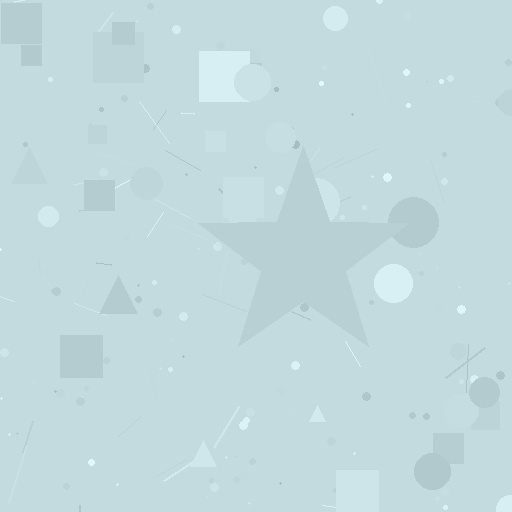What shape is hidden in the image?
A star is hidden in the image.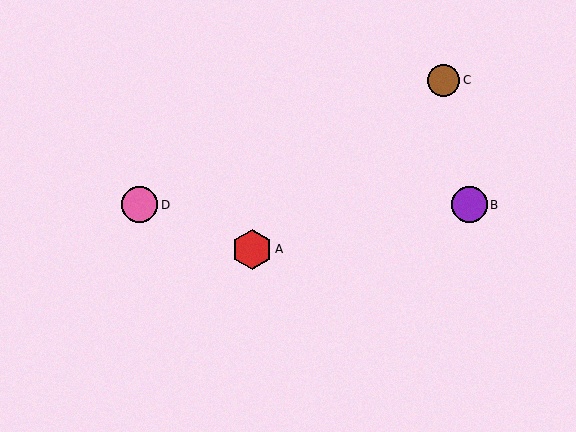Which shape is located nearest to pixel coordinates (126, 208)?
The pink circle (labeled D) at (140, 205) is nearest to that location.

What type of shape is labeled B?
Shape B is a purple circle.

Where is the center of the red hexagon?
The center of the red hexagon is at (252, 249).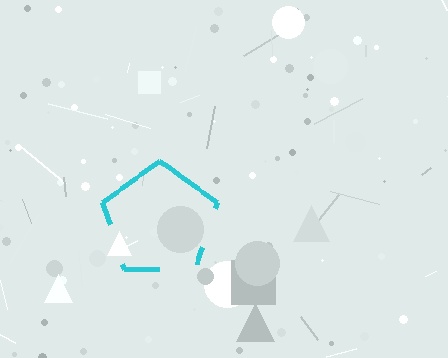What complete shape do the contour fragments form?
The contour fragments form a pentagon.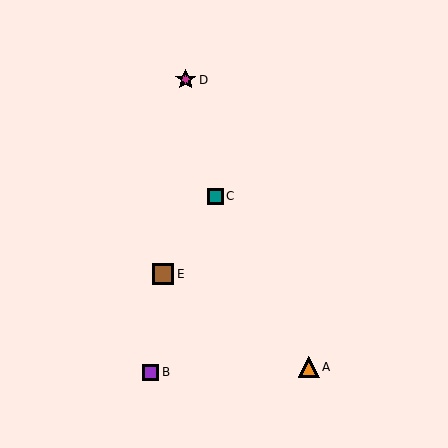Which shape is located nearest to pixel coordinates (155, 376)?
The purple square (labeled B) at (150, 372) is nearest to that location.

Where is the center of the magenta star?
The center of the magenta star is at (186, 80).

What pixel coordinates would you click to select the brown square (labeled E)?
Click at (163, 274) to select the brown square E.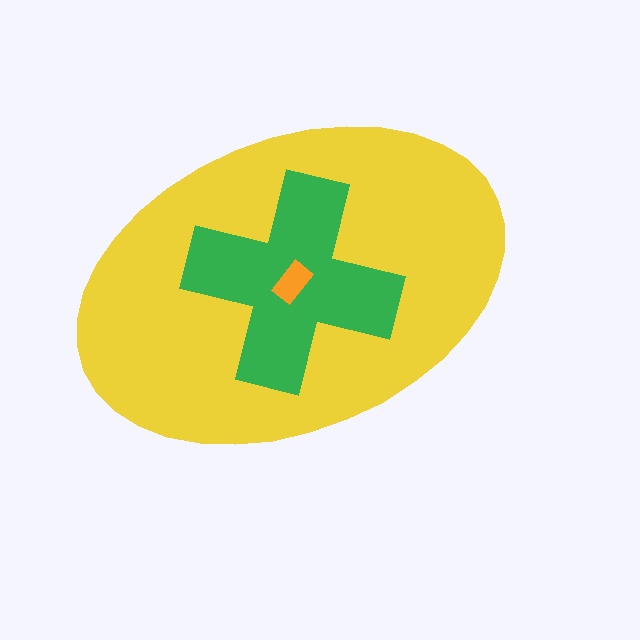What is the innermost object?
The orange rectangle.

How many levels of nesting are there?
3.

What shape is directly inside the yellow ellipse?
The green cross.